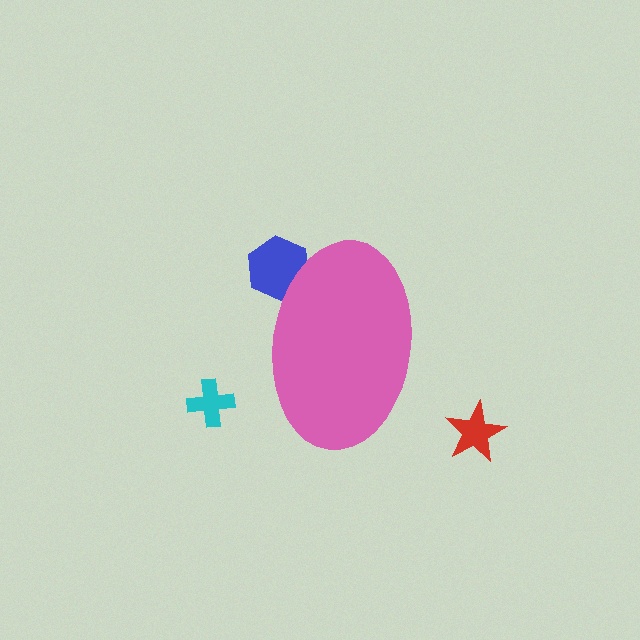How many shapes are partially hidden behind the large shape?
1 shape is partially hidden.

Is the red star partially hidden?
No, the red star is fully visible.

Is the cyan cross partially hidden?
No, the cyan cross is fully visible.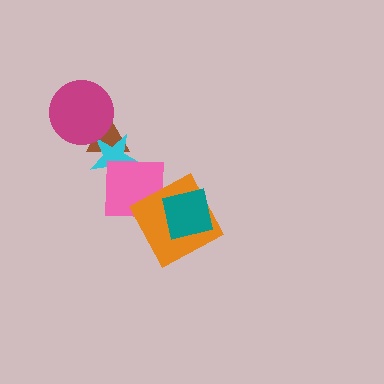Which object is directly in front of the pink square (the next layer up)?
The orange diamond is directly in front of the pink square.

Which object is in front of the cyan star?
The pink square is in front of the cyan star.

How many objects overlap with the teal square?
2 objects overlap with the teal square.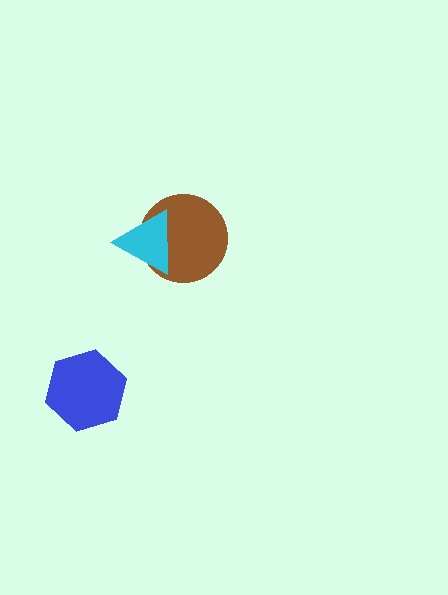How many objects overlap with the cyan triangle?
1 object overlaps with the cyan triangle.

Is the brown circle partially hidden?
Yes, it is partially covered by another shape.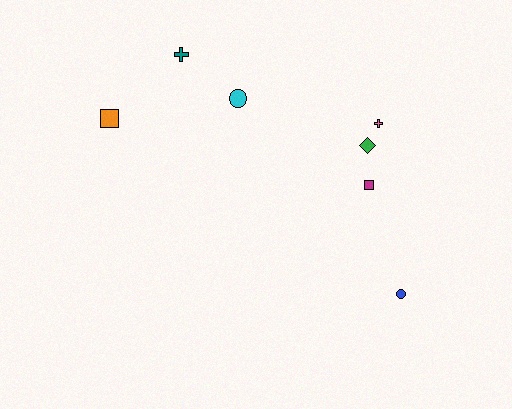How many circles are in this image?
There are 2 circles.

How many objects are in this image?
There are 7 objects.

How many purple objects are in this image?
There are no purple objects.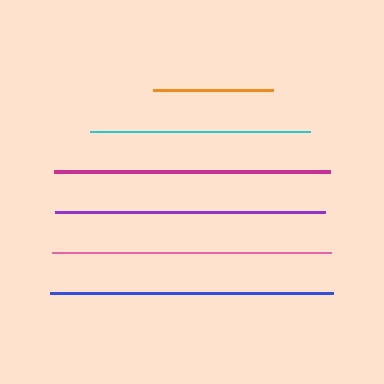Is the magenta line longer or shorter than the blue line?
The blue line is longer than the magenta line.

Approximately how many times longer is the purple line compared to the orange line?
The purple line is approximately 2.2 times the length of the orange line.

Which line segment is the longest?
The blue line is the longest at approximately 284 pixels.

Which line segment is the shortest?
The orange line is the shortest at approximately 120 pixels.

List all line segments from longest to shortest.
From longest to shortest: blue, pink, magenta, purple, cyan, orange.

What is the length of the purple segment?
The purple segment is approximately 270 pixels long.